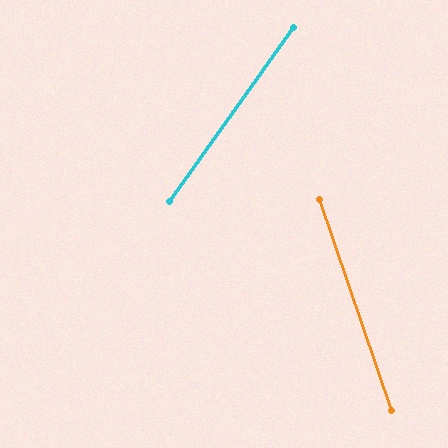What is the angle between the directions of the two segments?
Approximately 54 degrees.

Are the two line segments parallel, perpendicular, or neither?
Neither parallel nor perpendicular — they differ by about 54°.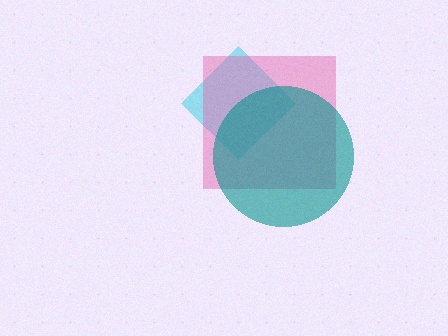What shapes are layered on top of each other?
The layered shapes are: a cyan diamond, a pink square, a teal circle.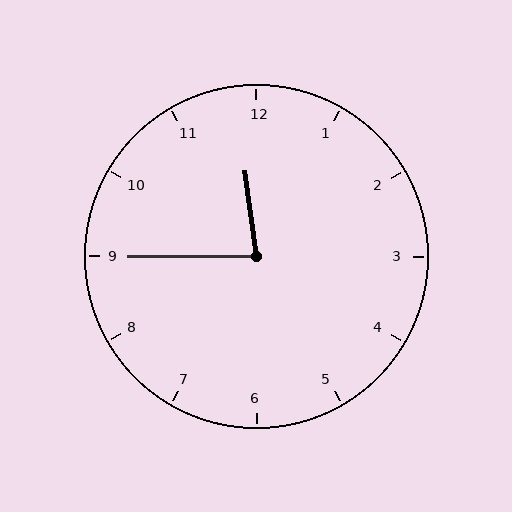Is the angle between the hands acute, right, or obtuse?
It is acute.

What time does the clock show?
11:45.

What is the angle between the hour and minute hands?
Approximately 82 degrees.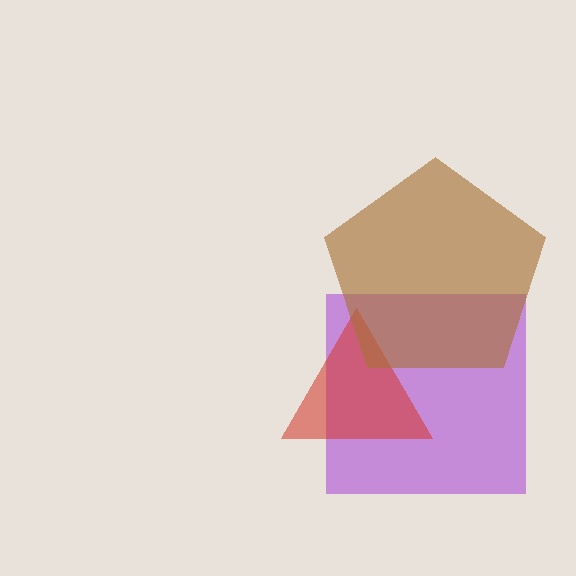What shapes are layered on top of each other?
The layered shapes are: a purple square, a red triangle, a brown pentagon.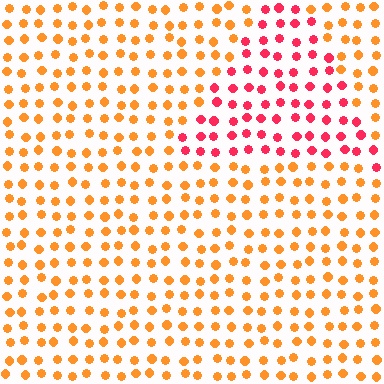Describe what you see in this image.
The image is filled with small orange elements in a uniform arrangement. A triangle-shaped region is visible where the elements are tinted to a slightly different hue, forming a subtle color boundary.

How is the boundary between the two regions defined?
The boundary is defined purely by a slight shift in hue (about 44 degrees). Spacing, size, and orientation are identical on both sides.